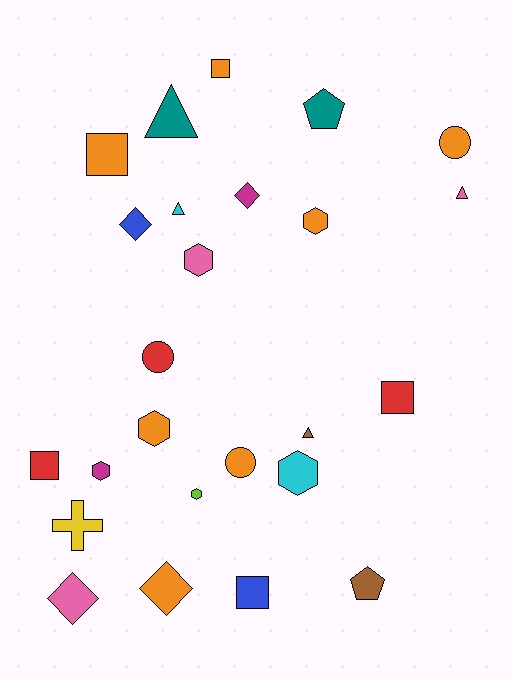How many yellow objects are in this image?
There is 1 yellow object.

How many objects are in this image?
There are 25 objects.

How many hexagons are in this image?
There are 6 hexagons.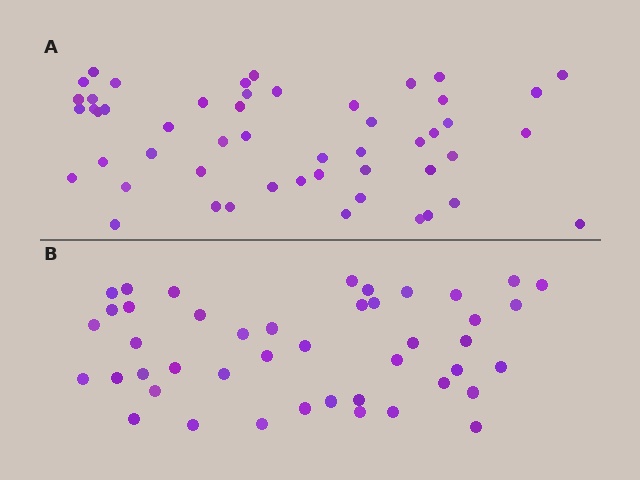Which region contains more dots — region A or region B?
Region A (the top region) has more dots.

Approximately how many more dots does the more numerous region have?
Region A has roughly 8 or so more dots than region B.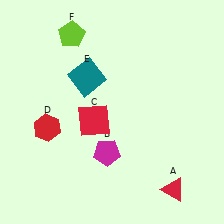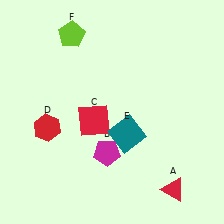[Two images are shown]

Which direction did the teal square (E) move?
The teal square (E) moved down.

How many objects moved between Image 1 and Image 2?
1 object moved between the two images.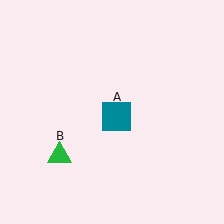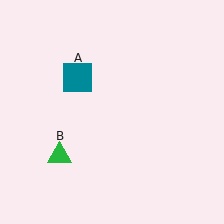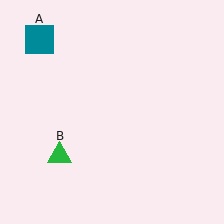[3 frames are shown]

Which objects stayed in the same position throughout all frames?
Green triangle (object B) remained stationary.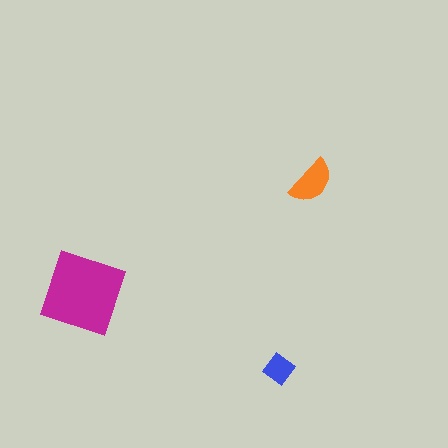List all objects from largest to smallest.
The magenta square, the orange semicircle, the blue diamond.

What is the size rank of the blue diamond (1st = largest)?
3rd.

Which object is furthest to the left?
The magenta square is leftmost.